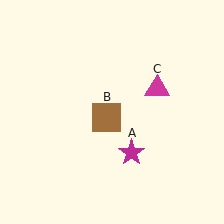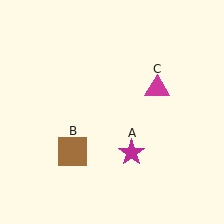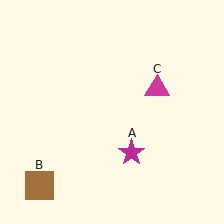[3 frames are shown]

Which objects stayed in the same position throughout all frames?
Magenta star (object A) and magenta triangle (object C) remained stationary.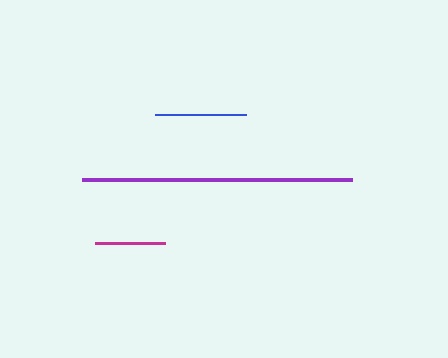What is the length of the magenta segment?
The magenta segment is approximately 69 pixels long.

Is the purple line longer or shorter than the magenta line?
The purple line is longer than the magenta line.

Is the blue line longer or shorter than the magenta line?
The blue line is longer than the magenta line.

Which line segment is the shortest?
The magenta line is the shortest at approximately 69 pixels.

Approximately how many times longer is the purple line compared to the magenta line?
The purple line is approximately 3.9 times the length of the magenta line.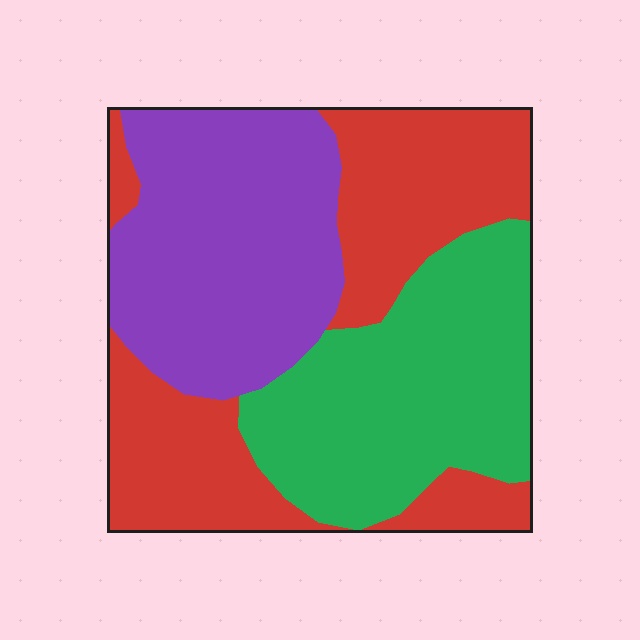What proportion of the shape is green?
Green covers roughly 30% of the shape.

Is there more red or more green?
Red.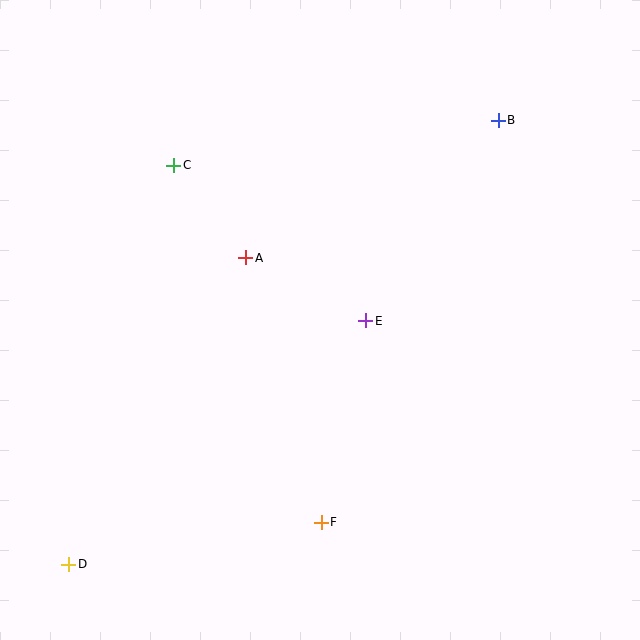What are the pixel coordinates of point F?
Point F is at (321, 522).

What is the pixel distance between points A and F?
The distance between A and F is 275 pixels.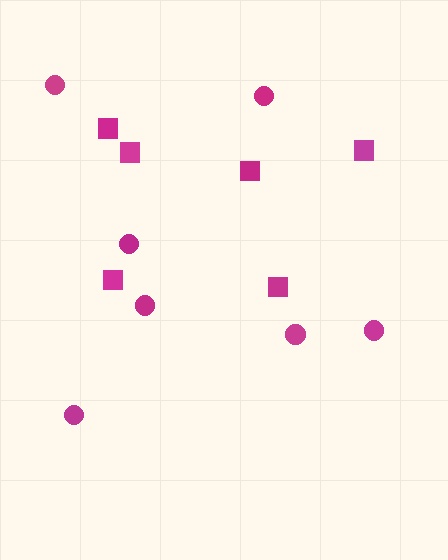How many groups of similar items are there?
There are 2 groups: one group of circles (7) and one group of squares (6).